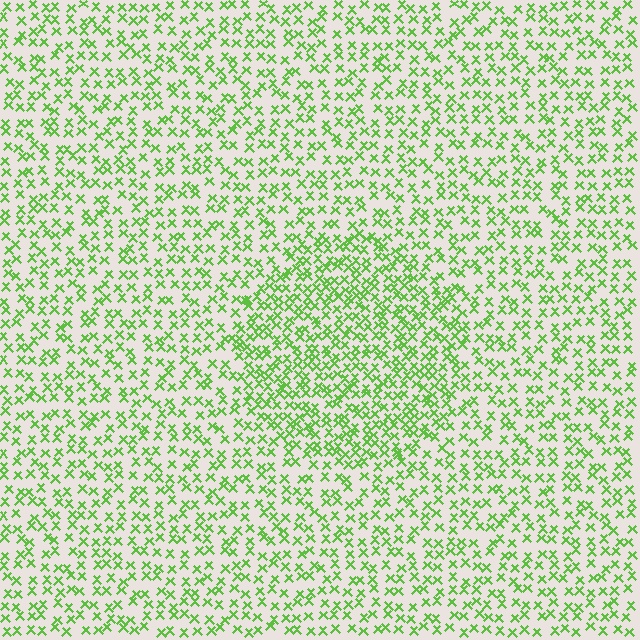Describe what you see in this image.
The image contains small lime elements arranged at two different densities. A circle-shaped region is visible where the elements are more densely packed than the surrounding area.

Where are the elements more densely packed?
The elements are more densely packed inside the circle boundary.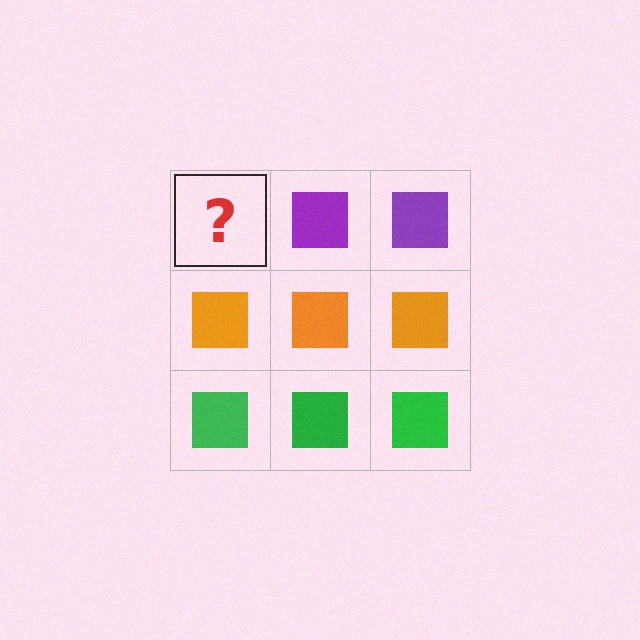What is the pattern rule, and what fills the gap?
The rule is that each row has a consistent color. The gap should be filled with a purple square.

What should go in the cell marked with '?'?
The missing cell should contain a purple square.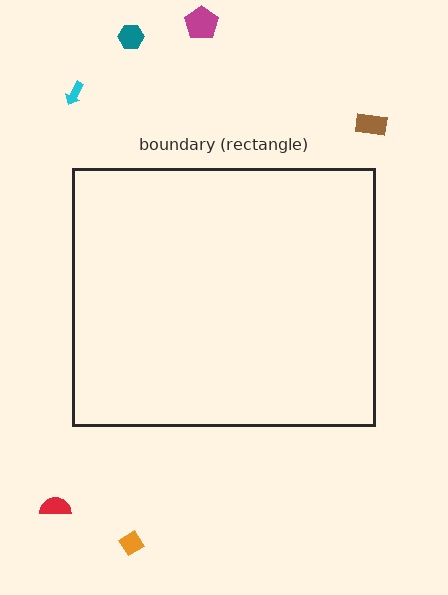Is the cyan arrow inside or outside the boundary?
Outside.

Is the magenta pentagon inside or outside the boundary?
Outside.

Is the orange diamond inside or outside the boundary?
Outside.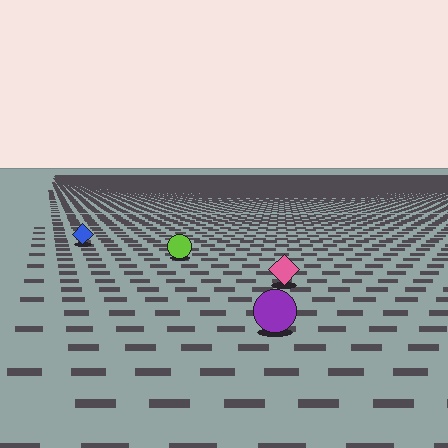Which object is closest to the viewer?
The purple circle is closest. The texture marks near it are larger and more spread out.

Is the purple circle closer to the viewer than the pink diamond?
Yes. The purple circle is closer — you can tell from the texture gradient: the ground texture is coarser near it.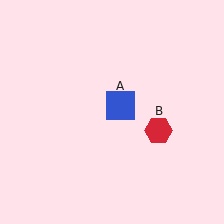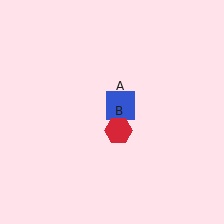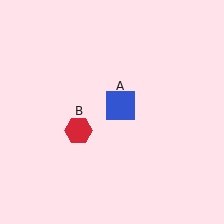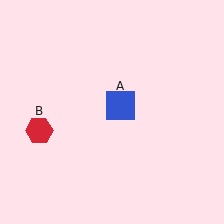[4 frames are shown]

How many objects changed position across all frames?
1 object changed position: red hexagon (object B).